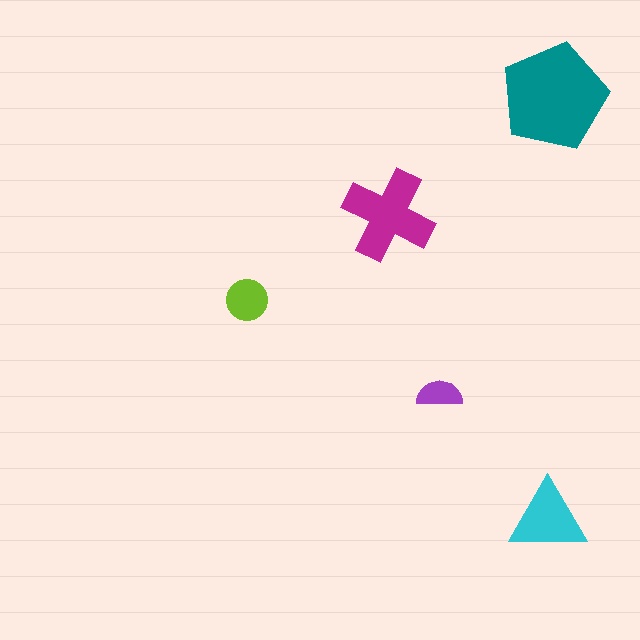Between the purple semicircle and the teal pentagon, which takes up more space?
The teal pentagon.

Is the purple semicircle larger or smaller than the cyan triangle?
Smaller.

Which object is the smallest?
The purple semicircle.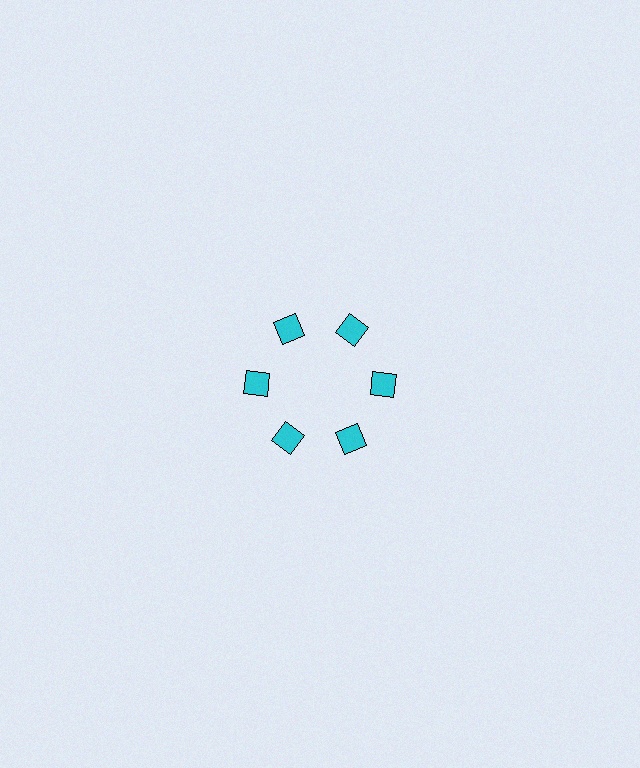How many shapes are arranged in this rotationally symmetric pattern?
There are 6 shapes, arranged in 6 groups of 1.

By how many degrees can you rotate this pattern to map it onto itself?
The pattern maps onto itself every 60 degrees of rotation.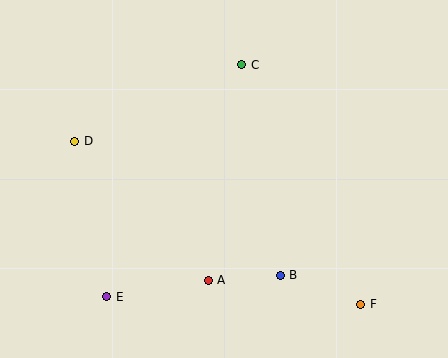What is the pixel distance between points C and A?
The distance between C and A is 218 pixels.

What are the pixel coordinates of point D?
Point D is at (74, 141).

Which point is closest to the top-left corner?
Point D is closest to the top-left corner.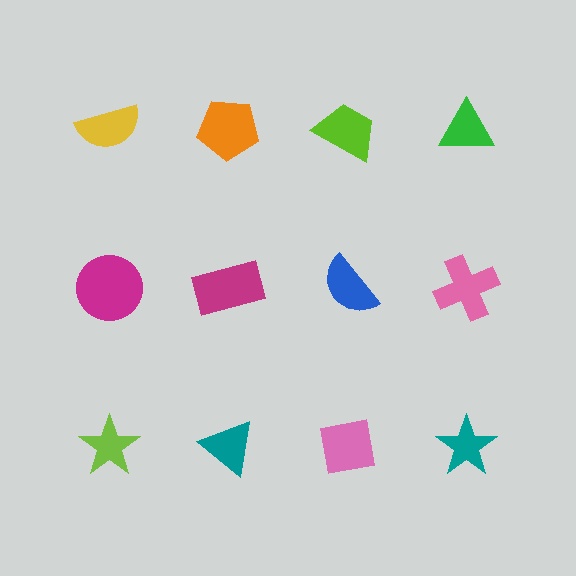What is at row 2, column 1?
A magenta circle.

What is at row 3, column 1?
A lime star.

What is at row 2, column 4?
A pink cross.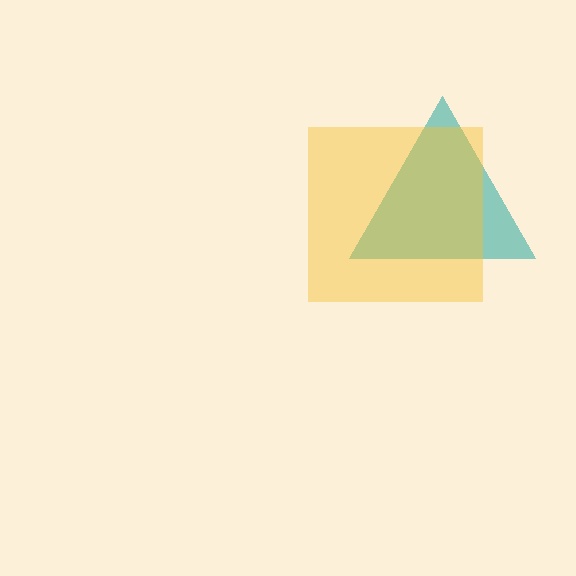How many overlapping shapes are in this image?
There are 2 overlapping shapes in the image.